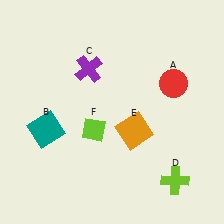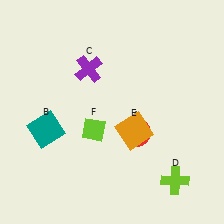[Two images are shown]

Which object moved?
The red circle (A) moved down.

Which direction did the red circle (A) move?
The red circle (A) moved down.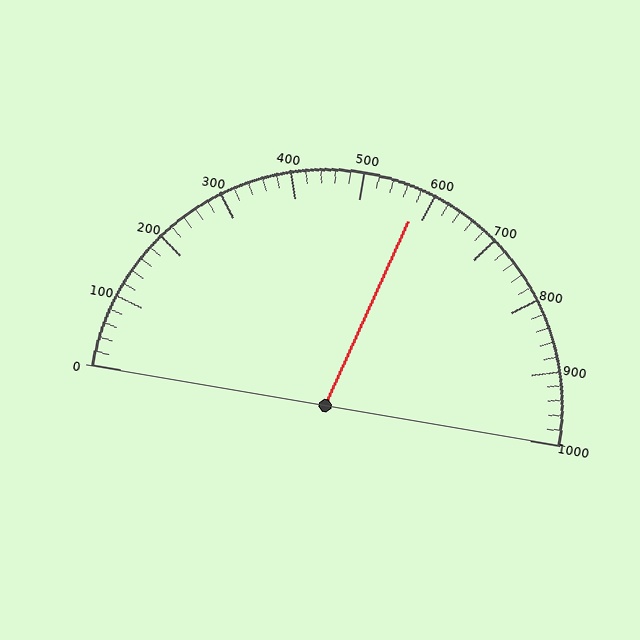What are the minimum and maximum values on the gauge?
The gauge ranges from 0 to 1000.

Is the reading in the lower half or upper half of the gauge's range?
The reading is in the upper half of the range (0 to 1000).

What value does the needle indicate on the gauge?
The needle indicates approximately 580.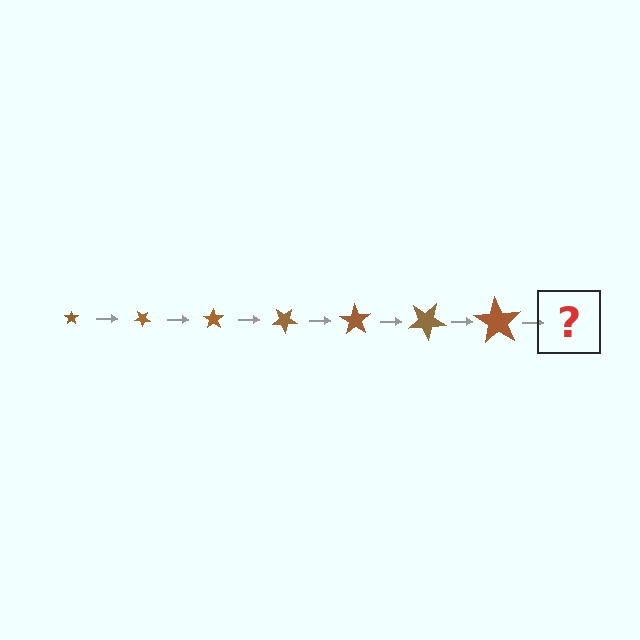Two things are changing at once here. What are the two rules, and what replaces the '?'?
The two rules are that the star grows larger each step and it rotates 35 degrees each step. The '?' should be a star, larger than the previous one and rotated 245 degrees from the start.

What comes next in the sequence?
The next element should be a star, larger than the previous one and rotated 245 degrees from the start.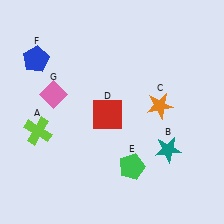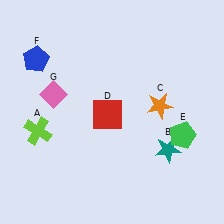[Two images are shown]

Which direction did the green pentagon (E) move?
The green pentagon (E) moved right.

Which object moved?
The green pentagon (E) moved right.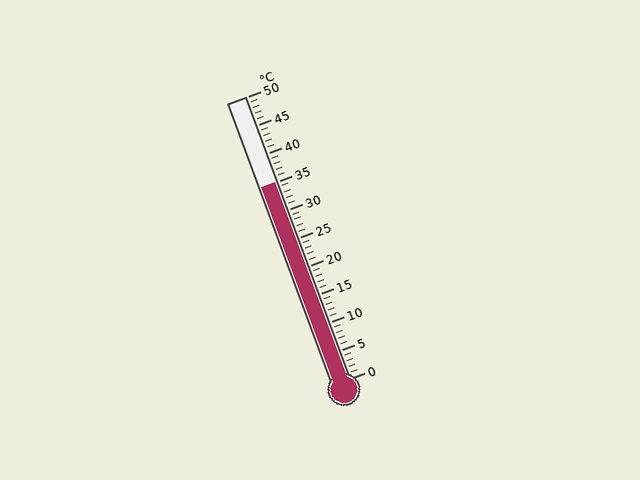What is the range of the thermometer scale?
The thermometer scale ranges from 0°C to 50°C.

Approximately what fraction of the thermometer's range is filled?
The thermometer is filled to approximately 70% of its range.